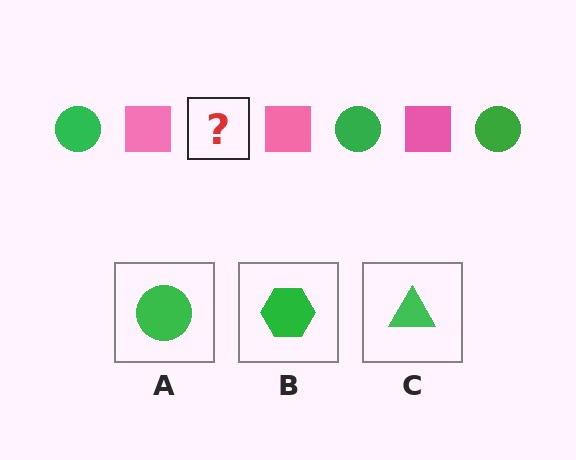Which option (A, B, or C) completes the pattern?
A.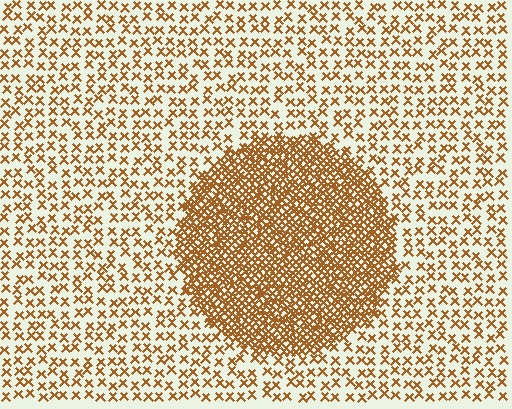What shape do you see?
I see a circle.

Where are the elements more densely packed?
The elements are more densely packed inside the circle boundary.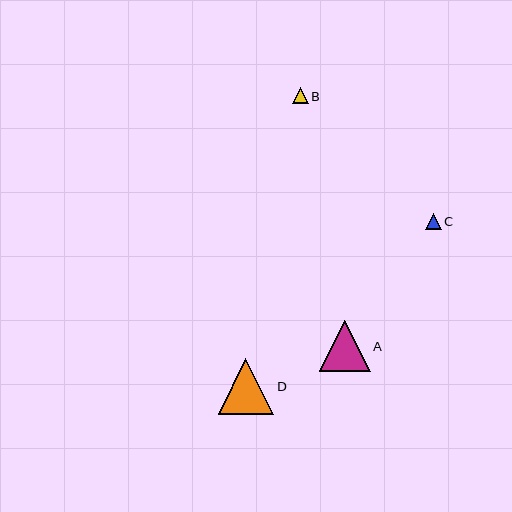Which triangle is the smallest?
Triangle B is the smallest with a size of approximately 16 pixels.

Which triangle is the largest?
Triangle D is the largest with a size of approximately 56 pixels.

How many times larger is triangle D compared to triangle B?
Triangle D is approximately 3.6 times the size of triangle B.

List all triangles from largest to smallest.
From largest to smallest: D, A, C, B.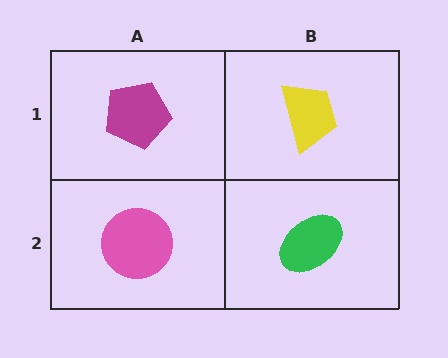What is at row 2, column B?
A green ellipse.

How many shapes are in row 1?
2 shapes.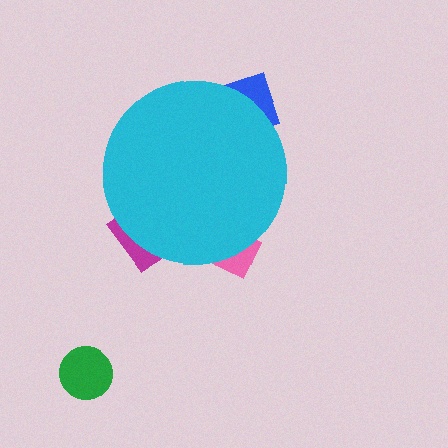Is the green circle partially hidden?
No, the green circle is fully visible.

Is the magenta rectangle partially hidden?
Yes, the magenta rectangle is partially hidden behind the cyan circle.